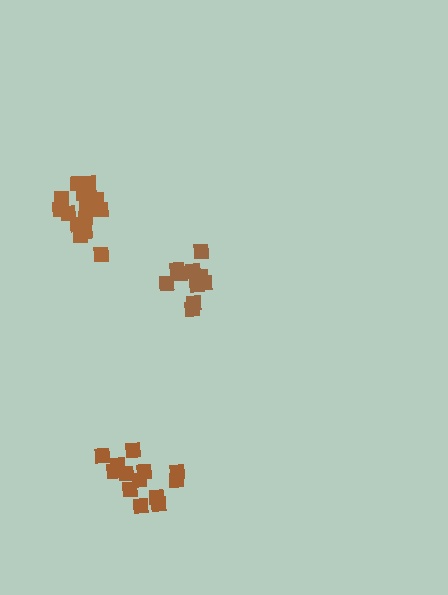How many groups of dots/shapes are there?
There are 3 groups.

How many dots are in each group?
Group 1: 13 dots, Group 2: 16 dots, Group 3: 10 dots (39 total).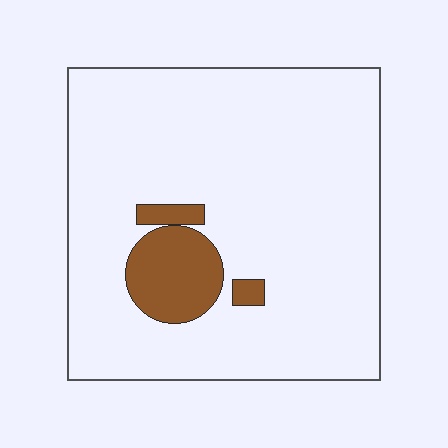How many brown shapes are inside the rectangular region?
3.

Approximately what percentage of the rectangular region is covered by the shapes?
Approximately 10%.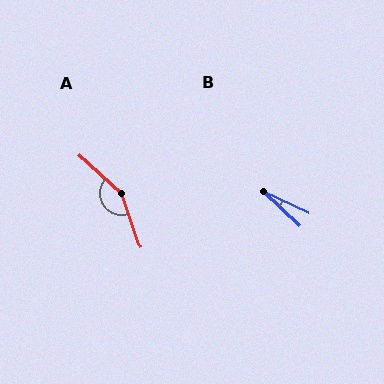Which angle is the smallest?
B, at approximately 17 degrees.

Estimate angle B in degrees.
Approximately 17 degrees.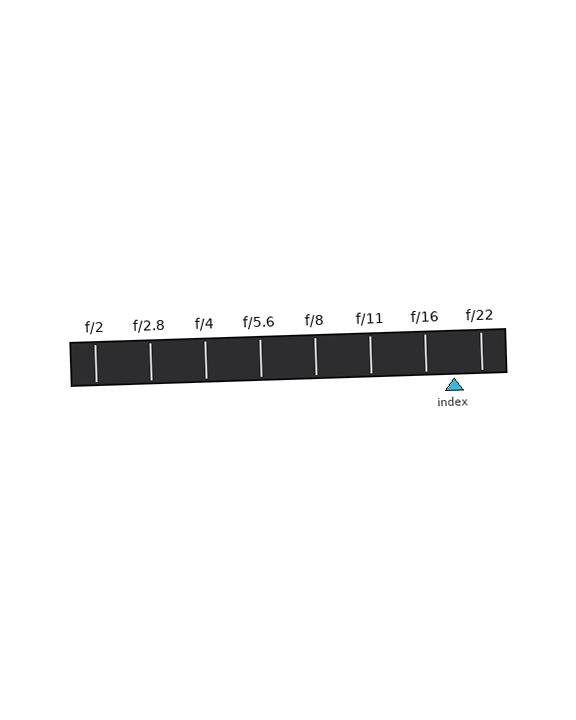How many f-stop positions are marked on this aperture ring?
There are 8 f-stop positions marked.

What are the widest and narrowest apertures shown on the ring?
The widest aperture shown is f/2 and the narrowest is f/22.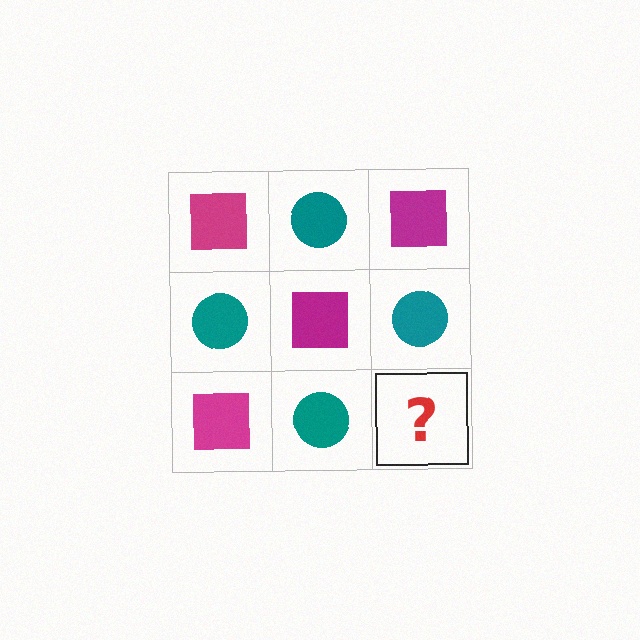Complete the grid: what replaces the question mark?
The question mark should be replaced with a magenta square.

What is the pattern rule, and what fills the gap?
The rule is that it alternates magenta square and teal circle in a checkerboard pattern. The gap should be filled with a magenta square.